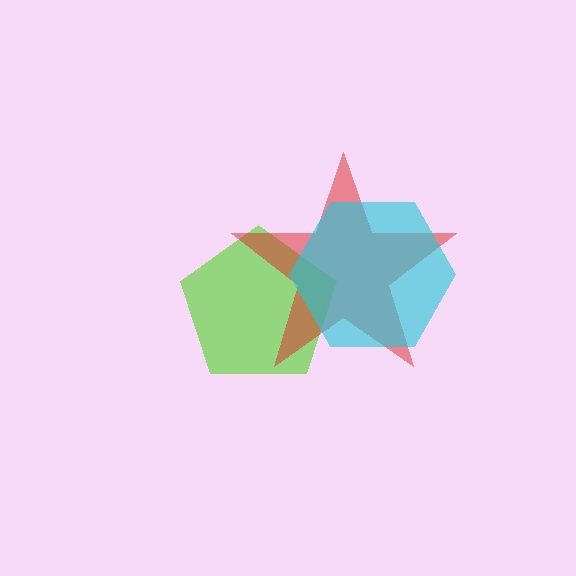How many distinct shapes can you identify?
There are 3 distinct shapes: a lime pentagon, a red star, a cyan hexagon.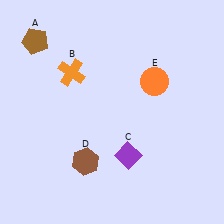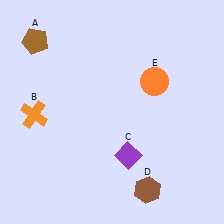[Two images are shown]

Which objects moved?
The objects that moved are: the orange cross (B), the brown hexagon (D).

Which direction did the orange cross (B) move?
The orange cross (B) moved down.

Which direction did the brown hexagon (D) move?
The brown hexagon (D) moved right.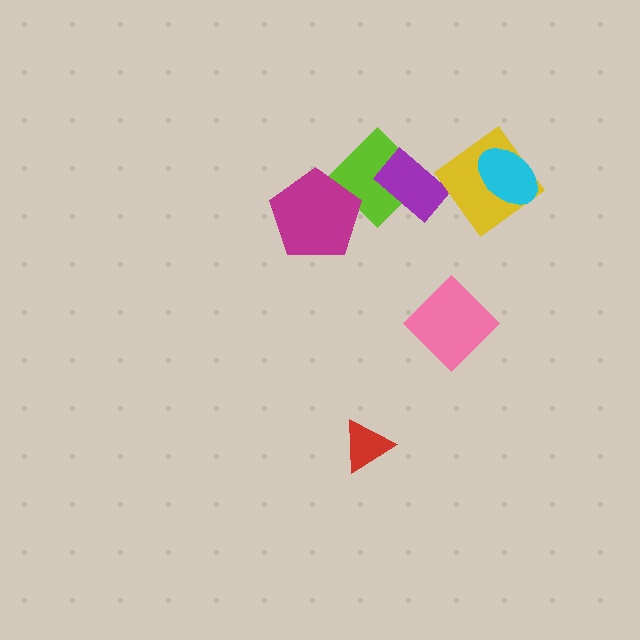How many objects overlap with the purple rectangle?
1 object overlaps with the purple rectangle.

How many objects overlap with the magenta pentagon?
1 object overlaps with the magenta pentagon.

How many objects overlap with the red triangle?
0 objects overlap with the red triangle.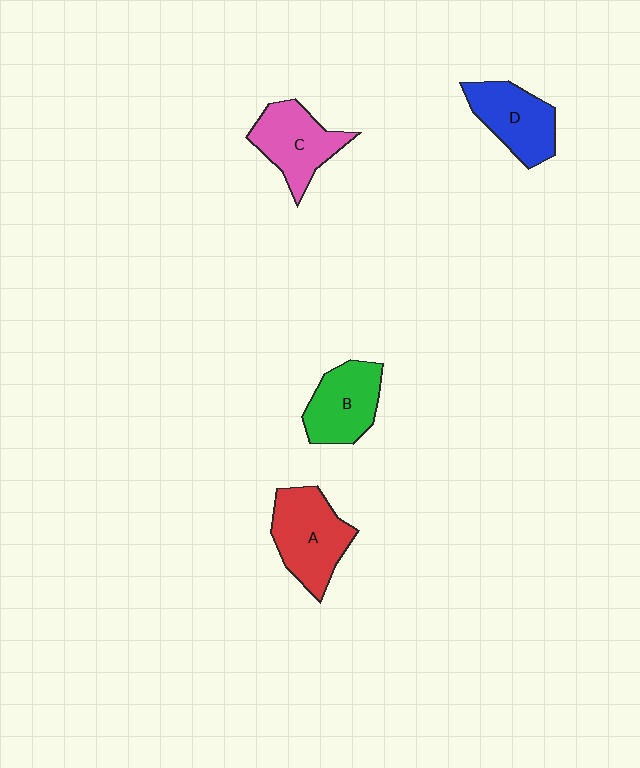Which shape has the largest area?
Shape A (red).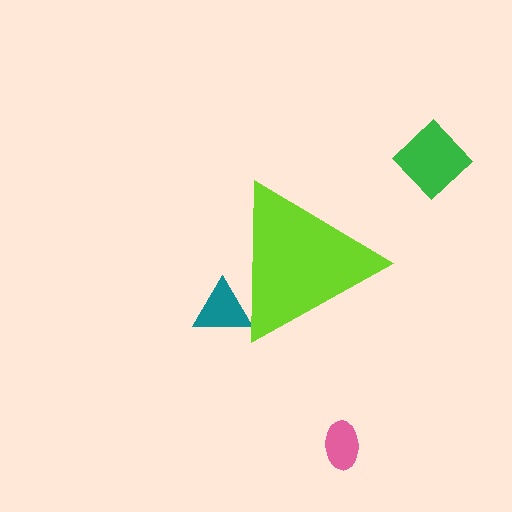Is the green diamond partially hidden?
No, the green diamond is fully visible.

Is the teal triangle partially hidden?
Yes, the teal triangle is partially hidden behind the lime triangle.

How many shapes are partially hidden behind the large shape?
1 shape is partially hidden.